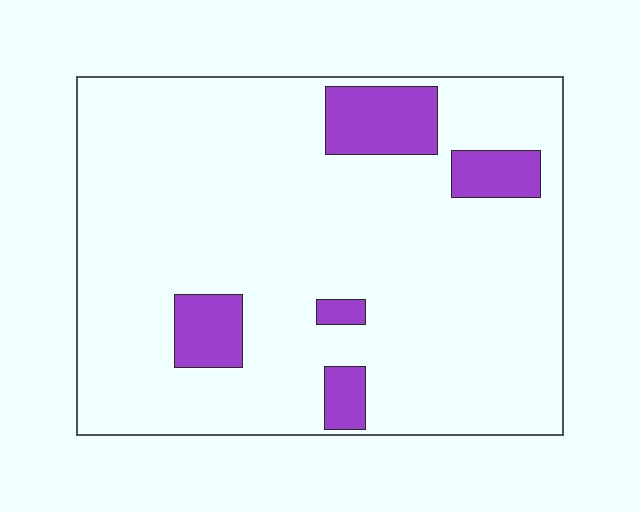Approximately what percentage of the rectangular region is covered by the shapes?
Approximately 10%.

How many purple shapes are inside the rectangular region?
5.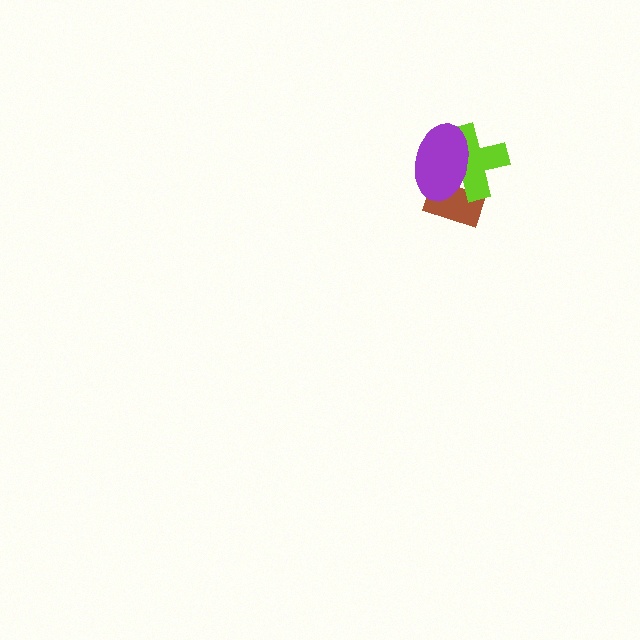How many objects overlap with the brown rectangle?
2 objects overlap with the brown rectangle.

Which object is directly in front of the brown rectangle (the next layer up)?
The lime cross is directly in front of the brown rectangle.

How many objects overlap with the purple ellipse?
2 objects overlap with the purple ellipse.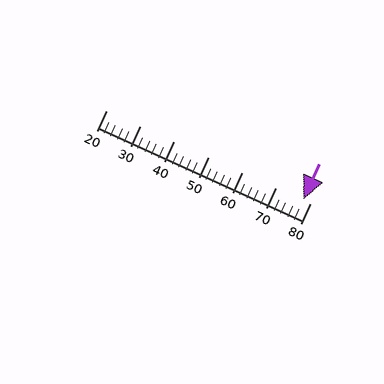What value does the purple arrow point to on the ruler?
The purple arrow points to approximately 78.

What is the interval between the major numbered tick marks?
The major tick marks are spaced 10 units apart.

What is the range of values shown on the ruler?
The ruler shows values from 20 to 80.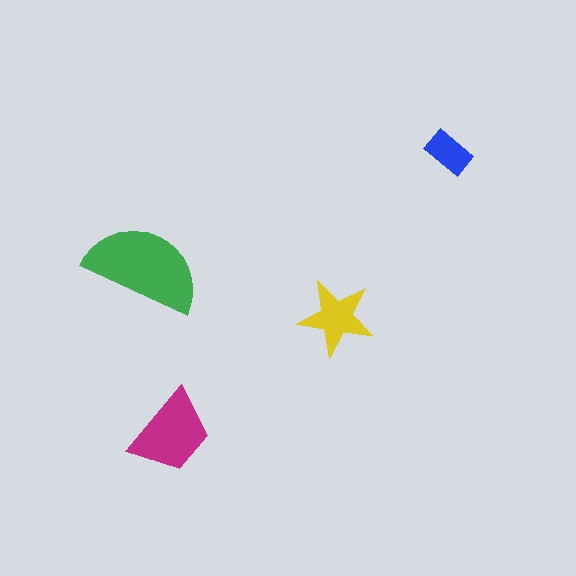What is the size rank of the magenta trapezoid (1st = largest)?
2nd.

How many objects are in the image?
There are 4 objects in the image.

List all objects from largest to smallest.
The green semicircle, the magenta trapezoid, the yellow star, the blue rectangle.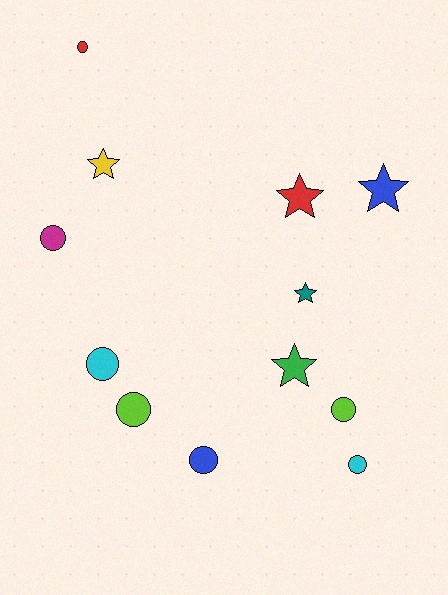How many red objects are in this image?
There are 2 red objects.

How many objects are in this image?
There are 12 objects.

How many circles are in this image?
There are 7 circles.